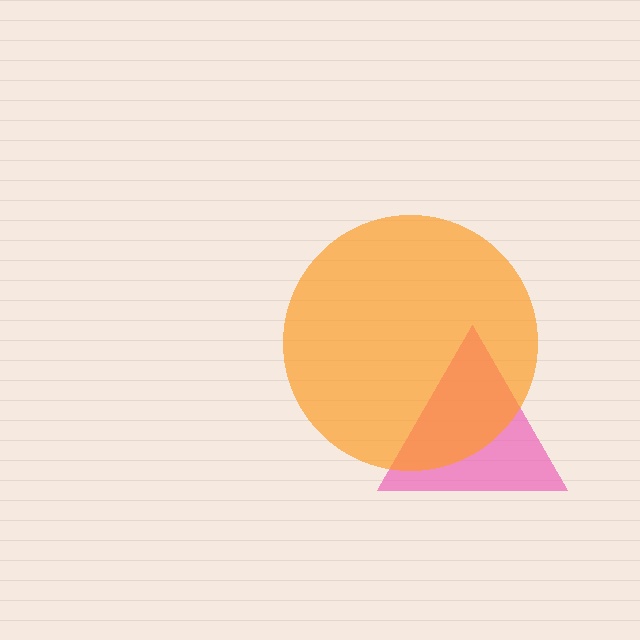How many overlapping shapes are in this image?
There are 2 overlapping shapes in the image.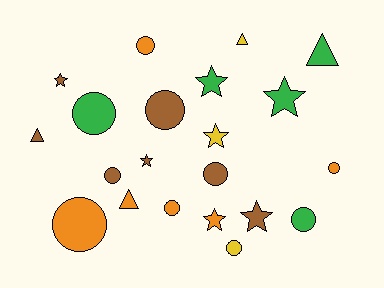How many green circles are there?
There are 2 green circles.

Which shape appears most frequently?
Circle, with 10 objects.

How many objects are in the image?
There are 21 objects.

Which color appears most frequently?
Brown, with 7 objects.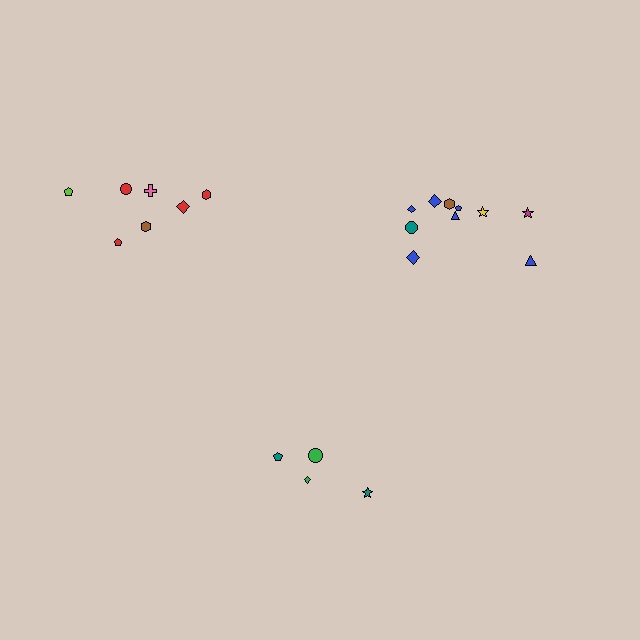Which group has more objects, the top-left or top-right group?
The top-right group.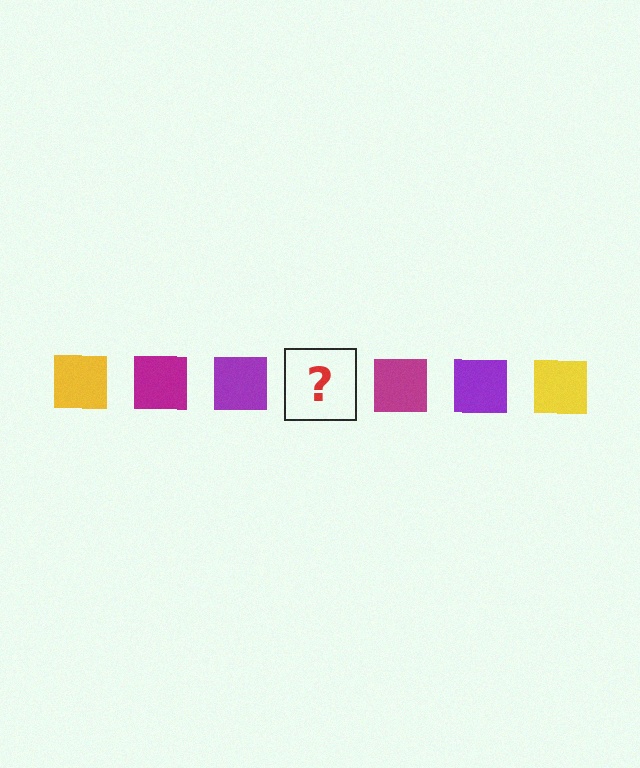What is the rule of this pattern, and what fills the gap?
The rule is that the pattern cycles through yellow, magenta, purple squares. The gap should be filled with a yellow square.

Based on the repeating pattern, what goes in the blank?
The blank should be a yellow square.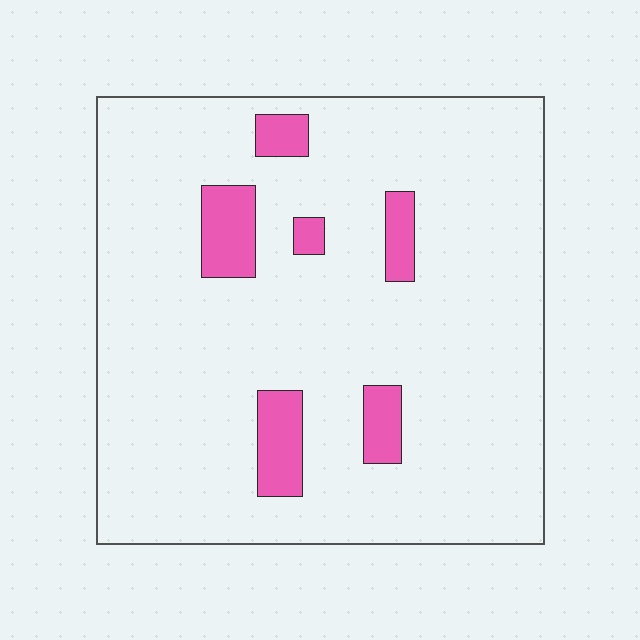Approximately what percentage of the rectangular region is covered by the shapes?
Approximately 10%.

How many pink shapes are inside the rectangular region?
6.